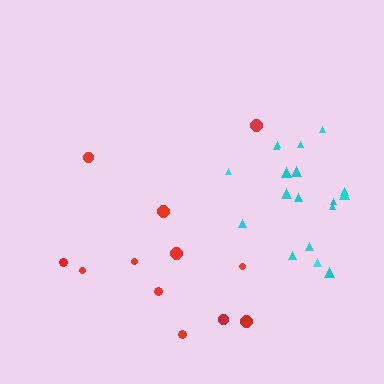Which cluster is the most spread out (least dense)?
Red.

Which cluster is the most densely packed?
Cyan.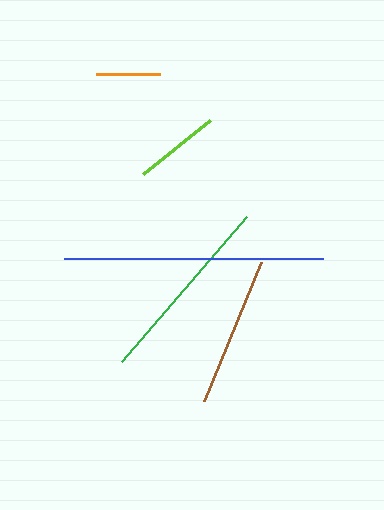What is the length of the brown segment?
The brown segment is approximately 150 pixels long.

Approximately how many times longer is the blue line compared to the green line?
The blue line is approximately 1.4 times the length of the green line.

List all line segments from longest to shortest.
From longest to shortest: blue, green, brown, lime, orange.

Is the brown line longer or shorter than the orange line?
The brown line is longer than the orange line.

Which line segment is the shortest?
The orange line is the shortest at approximately 64 pixels.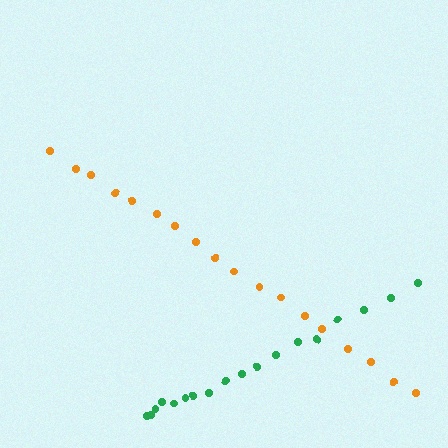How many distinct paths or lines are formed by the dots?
There are 2 distinct paths.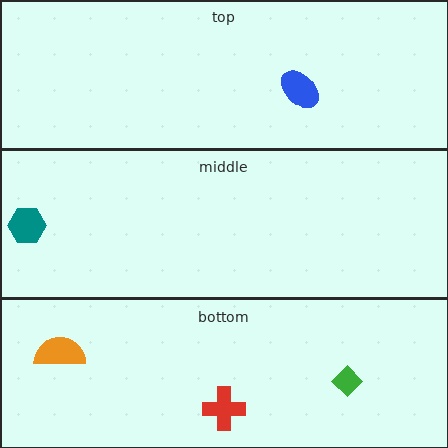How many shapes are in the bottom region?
3.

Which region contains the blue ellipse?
The top region.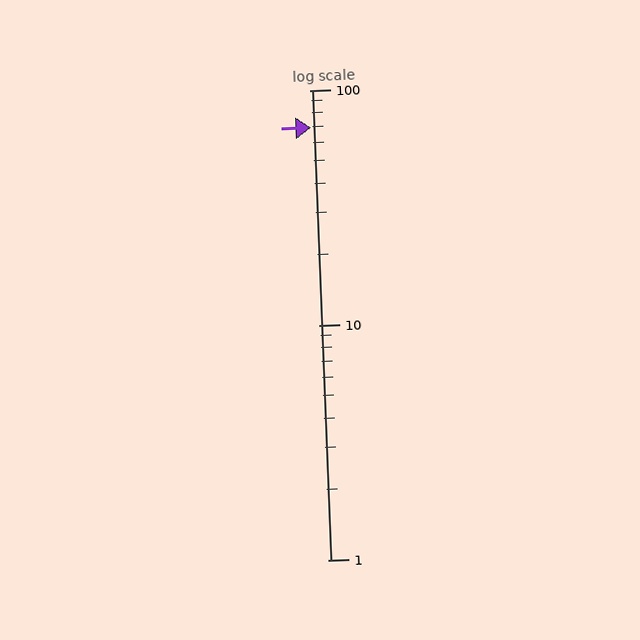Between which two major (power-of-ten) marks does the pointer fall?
The pointer is between 10 and 100.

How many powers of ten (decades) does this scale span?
The scale spans 2 decades, from 1 to 100.